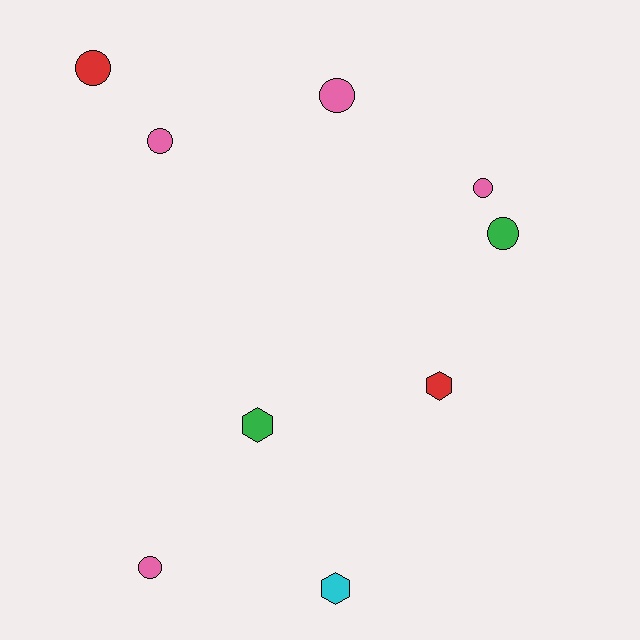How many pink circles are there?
There are 4 pink circles.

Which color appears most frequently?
Pink, with 4 objects.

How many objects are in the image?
There are 9 objects.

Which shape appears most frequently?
Circle, with 6 objects.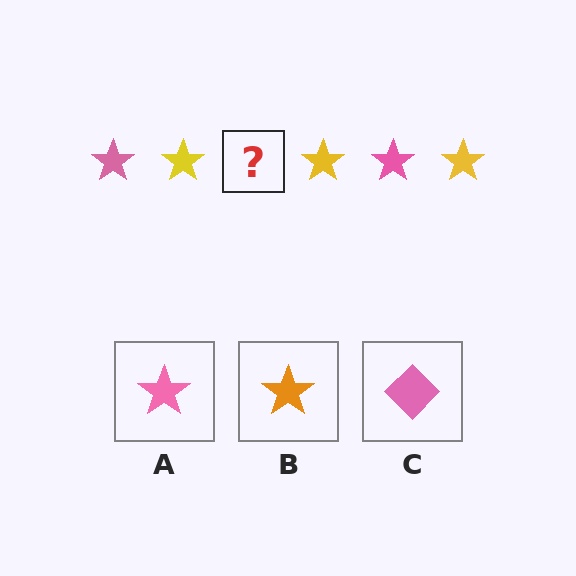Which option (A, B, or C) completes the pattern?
A.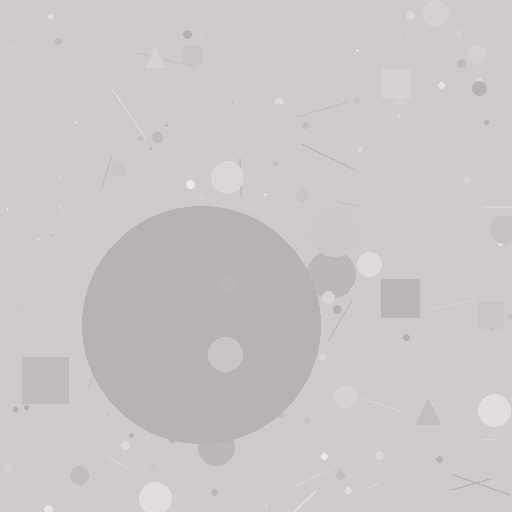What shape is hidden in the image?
A circle is hidden in the image.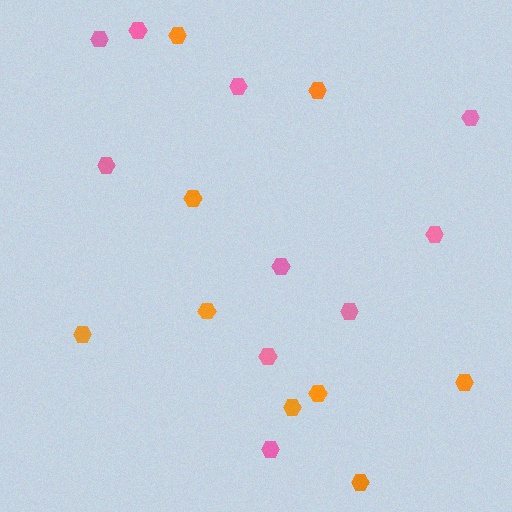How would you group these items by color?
There are 2 groups: one group of orange hexagons (9) and one group of pink hexagons (10).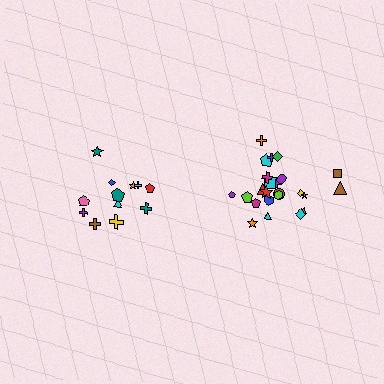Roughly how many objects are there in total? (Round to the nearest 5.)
Roughly 35 objects in total.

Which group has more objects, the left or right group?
The right group.